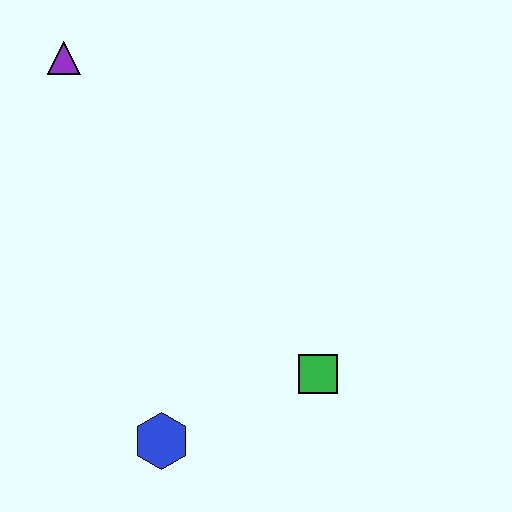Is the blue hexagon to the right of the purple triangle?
Yes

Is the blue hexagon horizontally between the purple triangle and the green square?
Yes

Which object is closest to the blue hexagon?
The green square is closest to the blue hexagon.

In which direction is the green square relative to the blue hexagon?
The green square is to the right of the blue hexagon.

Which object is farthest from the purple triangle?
The green square is farthest from the purple triangle.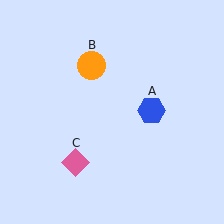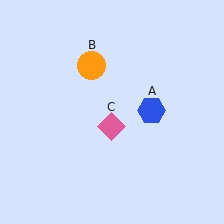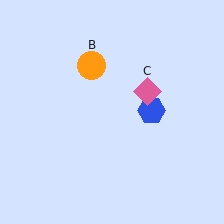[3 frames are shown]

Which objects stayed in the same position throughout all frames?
Blue hexagon (object A) and orange circle (object B) remained stationary.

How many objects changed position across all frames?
1 object changed position: pink diamond (object C).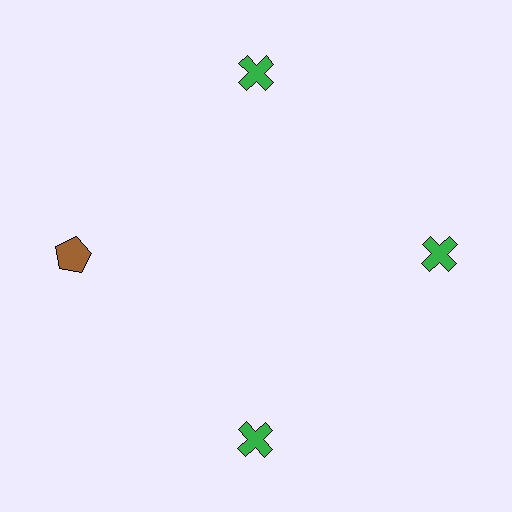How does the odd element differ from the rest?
It differs in both color (brown instead of green) and shape (pentagon instead of cross).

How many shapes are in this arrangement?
There are 4 shapes arranged in a ring pattern.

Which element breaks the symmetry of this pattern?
The brown pentagon at roughly the 9 o'clock position breaks the symmetry. All other shapes are green crosses.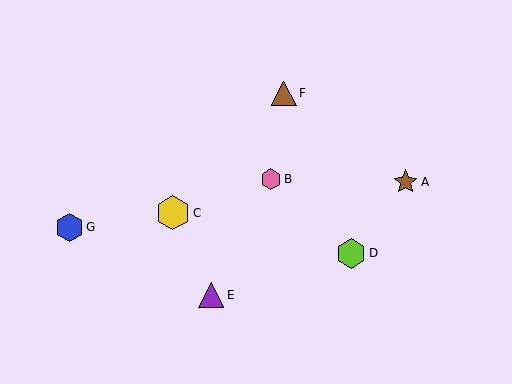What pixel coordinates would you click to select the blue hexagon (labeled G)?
Click at (69, 227) to select the blue hexagon G.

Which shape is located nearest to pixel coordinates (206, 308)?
The purple triangle (labeled E) at (211, 295) is nearest to that location.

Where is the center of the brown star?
The center of the brown star is at (406, 182).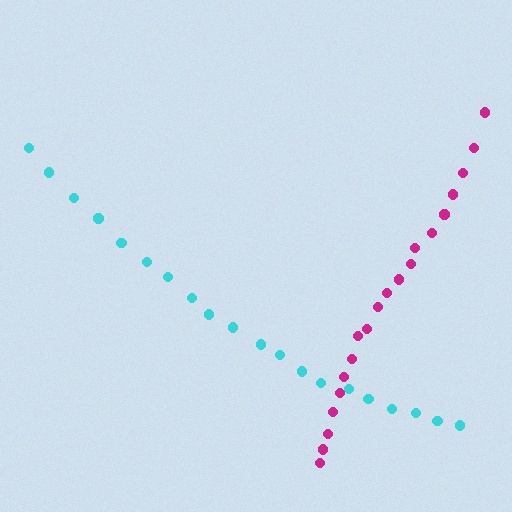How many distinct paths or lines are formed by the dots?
There are 2 distinct paths.